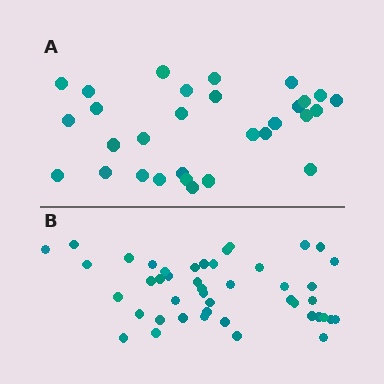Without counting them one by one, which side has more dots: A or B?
Region B (the bottom region) has more dots.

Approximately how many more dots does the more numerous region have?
Region B has approximately 15 more dots than region A.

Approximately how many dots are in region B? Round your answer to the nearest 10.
About 40 dots. (The exact count is 45, which rounds to 40.)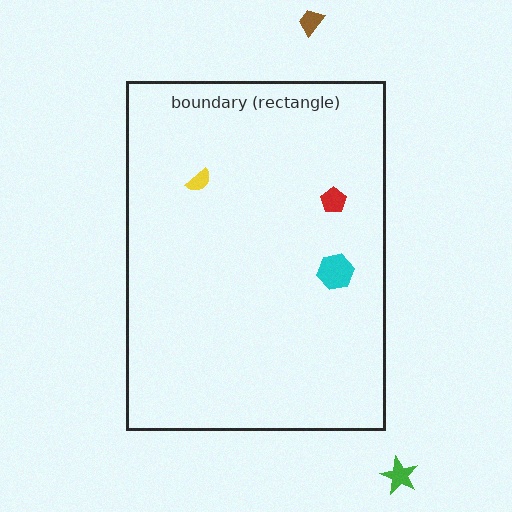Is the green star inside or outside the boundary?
Outside.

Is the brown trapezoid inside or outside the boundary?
Outside.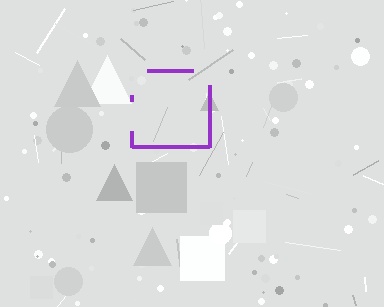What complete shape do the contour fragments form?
The contour fragments form a square.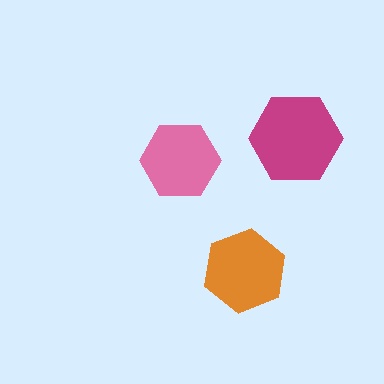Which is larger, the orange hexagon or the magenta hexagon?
The magenta one.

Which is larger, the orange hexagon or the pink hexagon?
The orange one.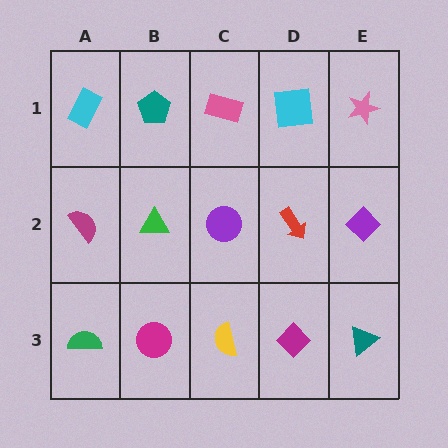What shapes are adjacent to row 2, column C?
A pink rectangle (row 1, column C), a yellow semicircle (row 3, column C), a green triangle (row 2, column B), a red arrow (row 2, column D).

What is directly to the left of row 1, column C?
A teal pentagon.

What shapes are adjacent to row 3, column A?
A magenta semicircle (row 2, column A), a magenta circle (row 3, column B).